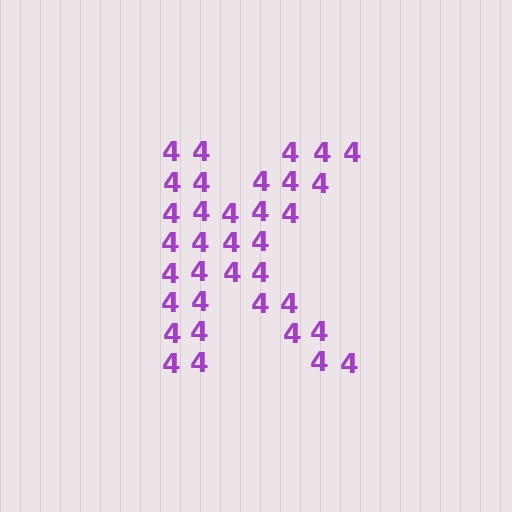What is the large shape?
The large shape is the letter K.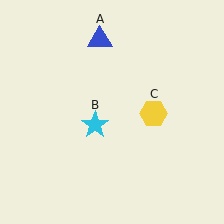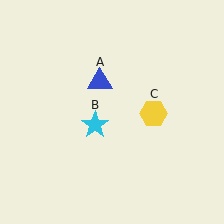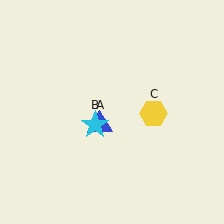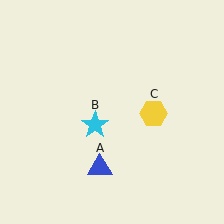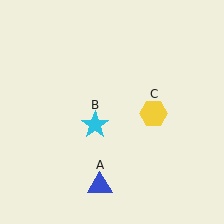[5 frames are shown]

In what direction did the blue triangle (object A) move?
The blue triangle (object A) moved down.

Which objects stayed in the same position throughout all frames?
Cyan star (object B) and yellow hexagon (object C) remained stationary.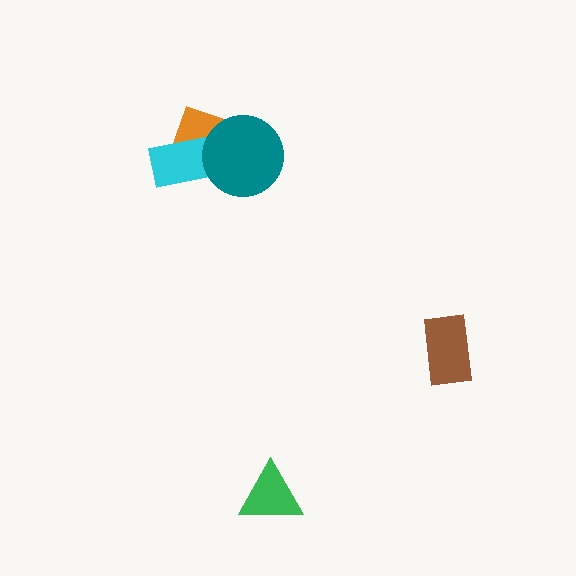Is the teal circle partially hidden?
No, no other shape covers it.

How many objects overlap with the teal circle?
2 objects overlap with the teal circle.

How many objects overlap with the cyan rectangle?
2 objects overlap with the cyan rectangle.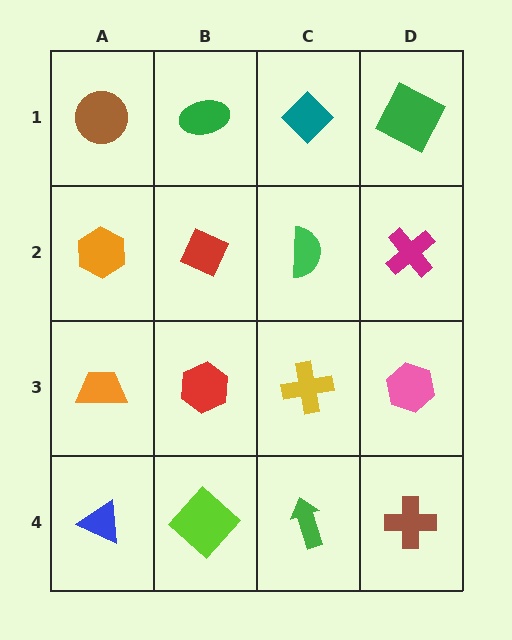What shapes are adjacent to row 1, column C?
A green semicircle (row 2, column C), a green ellipse (row 1, column B), a green square (row 1, column D).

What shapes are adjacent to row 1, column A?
An orange hexagon (row 2, column A), a green ellipse (row 1, column B).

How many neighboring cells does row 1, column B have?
3.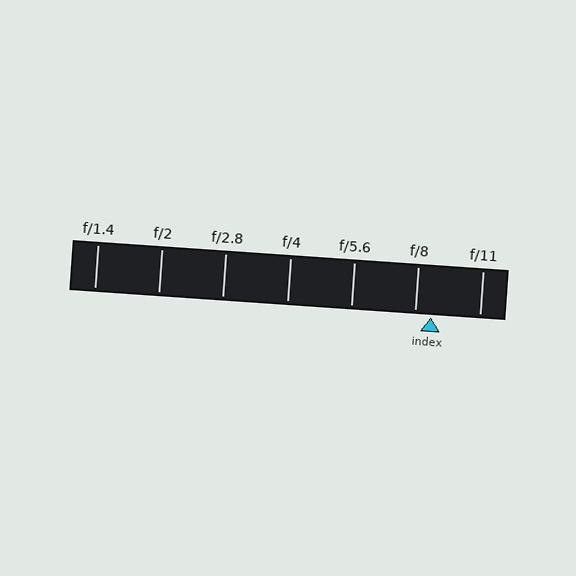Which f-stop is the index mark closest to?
The index mark is closest to f/8.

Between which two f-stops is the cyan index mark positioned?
The index mark is between f/8 and f/11.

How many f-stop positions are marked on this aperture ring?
There are 7 f-stop positions marked.